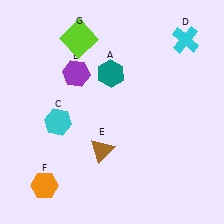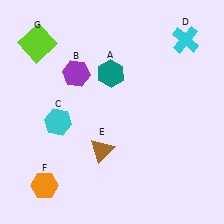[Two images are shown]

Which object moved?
The lime square (G) moved left.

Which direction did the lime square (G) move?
The lime square (G) moved left.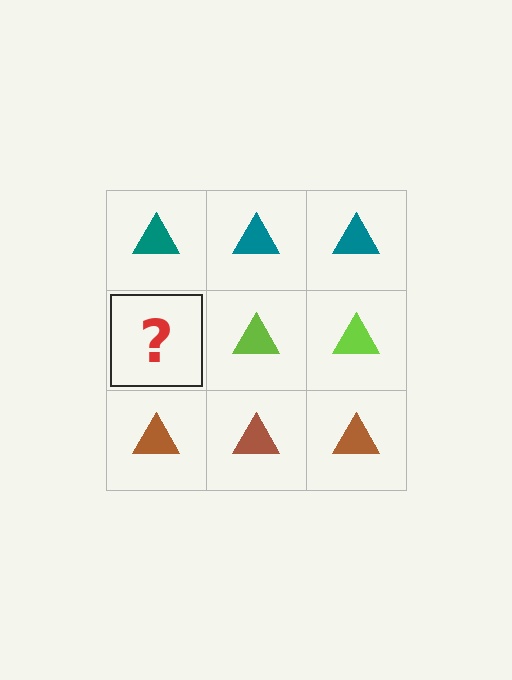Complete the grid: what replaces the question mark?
The question mark should be replaced with a lime triangle.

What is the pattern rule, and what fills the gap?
The rule is that each row has a consistent color. The gap should be filled with a lime triangle.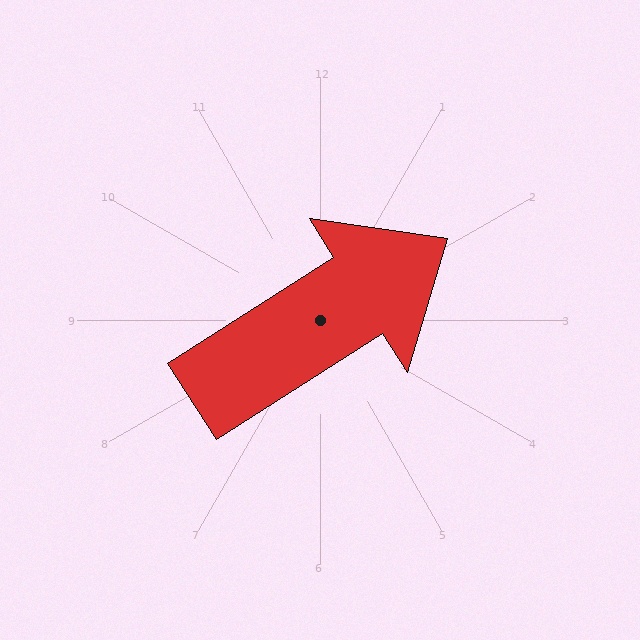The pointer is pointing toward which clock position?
Roughly 2 o'clock.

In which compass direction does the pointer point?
Northeast.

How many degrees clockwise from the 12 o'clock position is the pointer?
Approximately 57 degrees.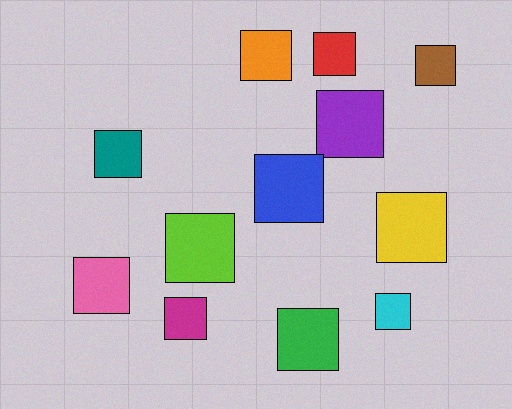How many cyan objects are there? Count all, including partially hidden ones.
There is 1 cyan object.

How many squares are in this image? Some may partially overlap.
There are 12 squares.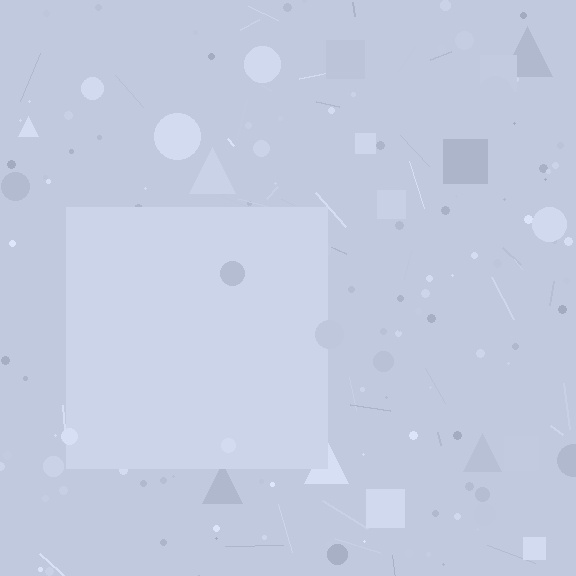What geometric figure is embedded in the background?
A square is embedded in the background.